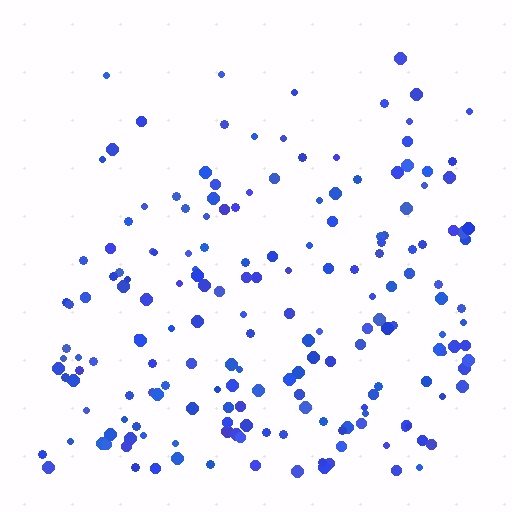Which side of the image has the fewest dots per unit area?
The top.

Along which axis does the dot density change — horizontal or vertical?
Vertical.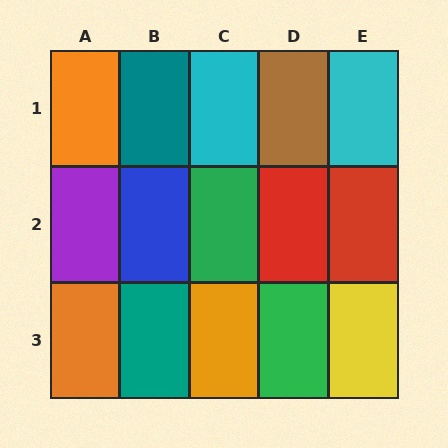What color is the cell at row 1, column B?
Teal.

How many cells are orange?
3 cells are orange.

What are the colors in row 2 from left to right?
Purple, blue, green, red, red.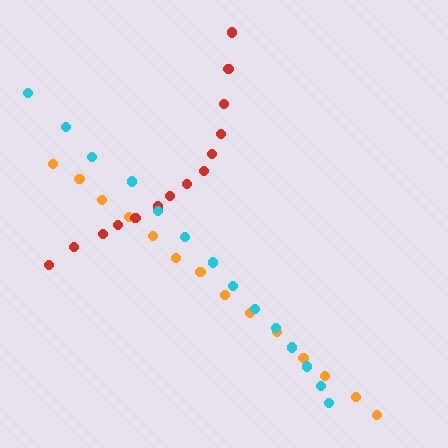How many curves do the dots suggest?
There are 3 distinct paths.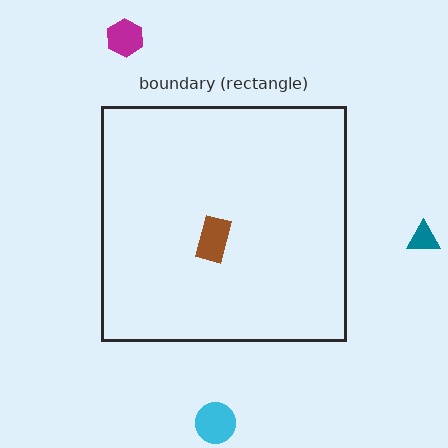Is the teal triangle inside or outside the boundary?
Outside.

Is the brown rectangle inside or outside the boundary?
Inside.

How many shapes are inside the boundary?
1 inside, 3 outside.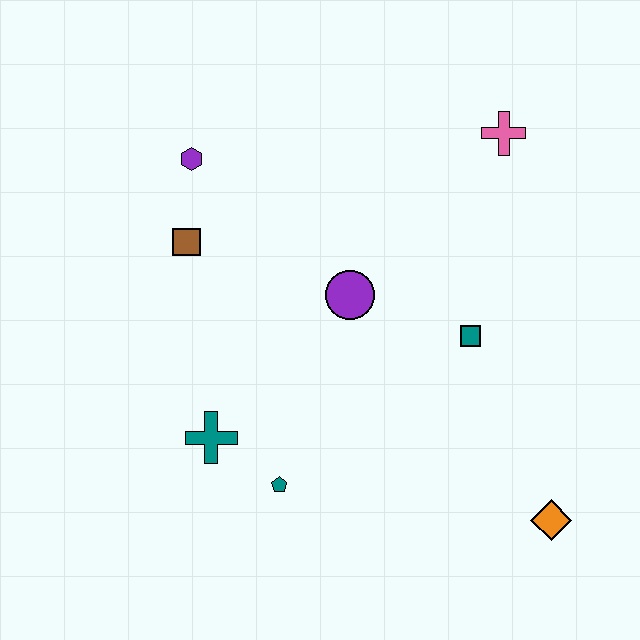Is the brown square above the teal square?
Yes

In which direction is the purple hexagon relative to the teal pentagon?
The purple hexagon is above the teal pentagon.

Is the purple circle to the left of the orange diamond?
Yes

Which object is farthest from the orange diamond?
The purple hexagon is farthest from the orange diamond.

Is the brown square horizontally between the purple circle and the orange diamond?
No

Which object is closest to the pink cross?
The teal square is closest to the pink cross.